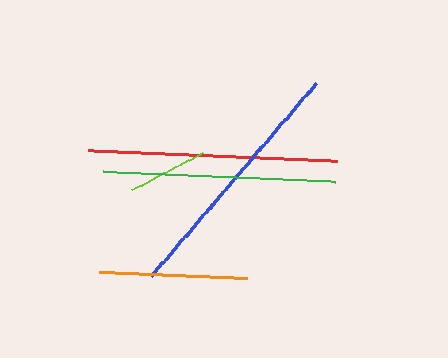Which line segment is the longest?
The blue line is the longest at approximately 254 pixels.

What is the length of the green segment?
The green segment is approximately 232 pixels long.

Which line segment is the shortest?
The lime line is the shortest at approximately 80 pixels.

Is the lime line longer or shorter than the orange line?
The orange line is longer than the lime line.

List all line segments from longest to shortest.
From longest to shortest: blue, red, green, orange, lime.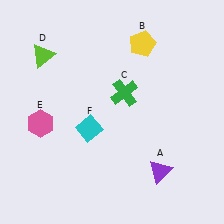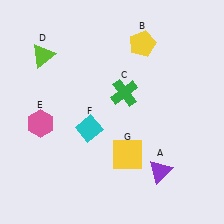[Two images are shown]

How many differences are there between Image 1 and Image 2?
There is 1 difference between the two images.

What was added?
A yellow square (G) was added in Image 2.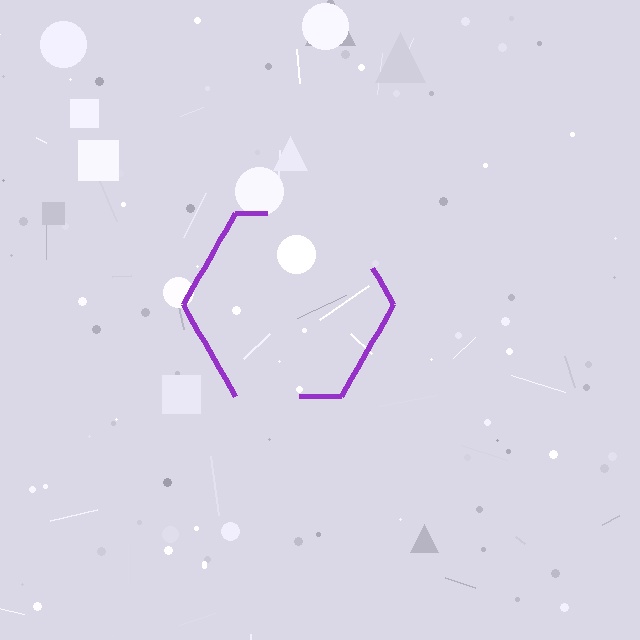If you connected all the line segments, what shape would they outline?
They would outline a hexagon.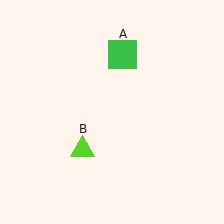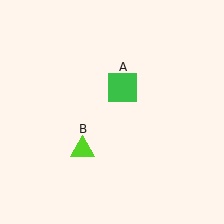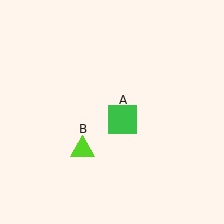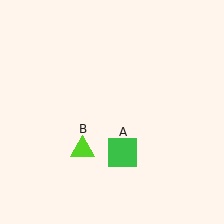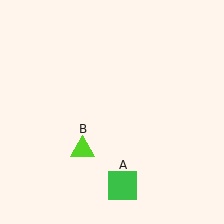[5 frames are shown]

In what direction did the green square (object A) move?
The green square (object A) moved down.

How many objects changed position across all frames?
1 object changed position: green square (object A).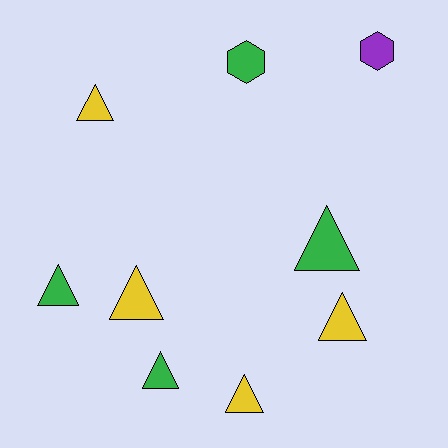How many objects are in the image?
There are 9 objects.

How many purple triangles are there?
There are no purple triangles.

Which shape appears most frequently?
Triangle, with 7 objects.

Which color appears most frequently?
Green, with 4 objects.